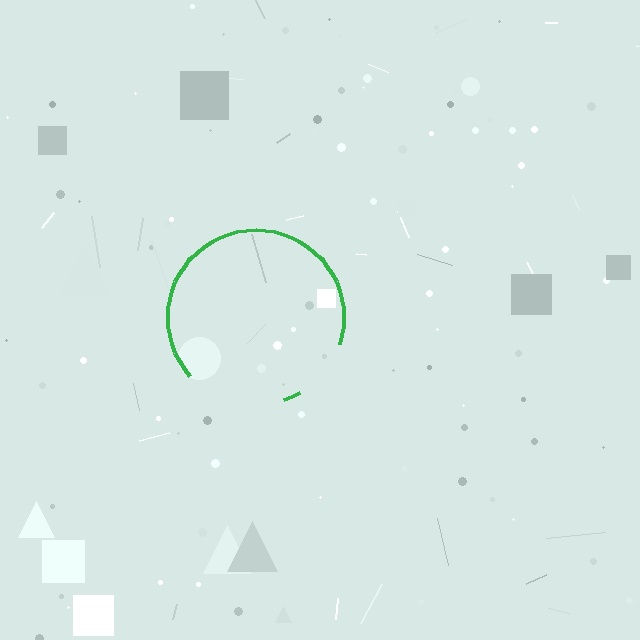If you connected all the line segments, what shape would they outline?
They would outline a circle.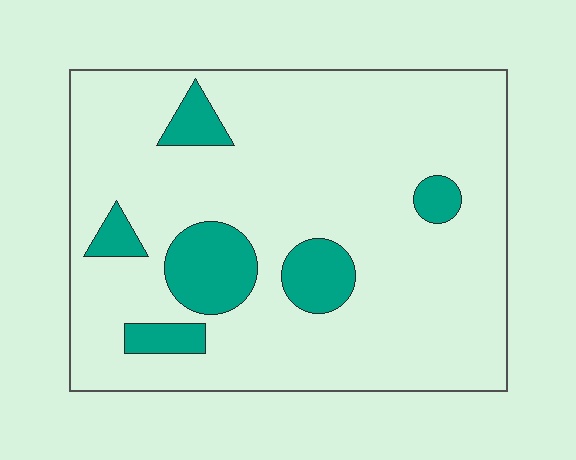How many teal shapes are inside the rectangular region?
6.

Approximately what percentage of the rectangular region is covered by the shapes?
Approximately 15%.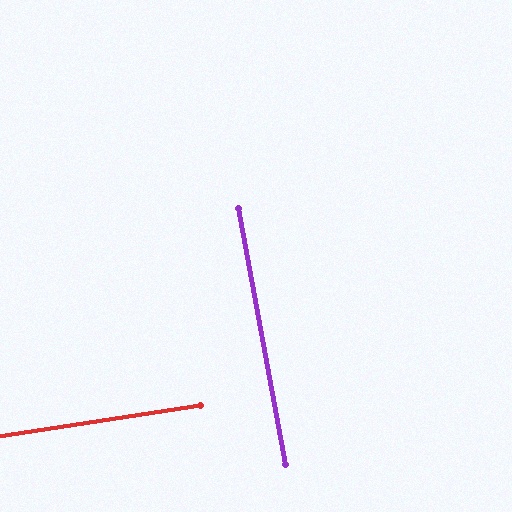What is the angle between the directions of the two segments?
Approximately 88 degrees.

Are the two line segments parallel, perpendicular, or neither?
Perpendicular — they meet at approximately 88°.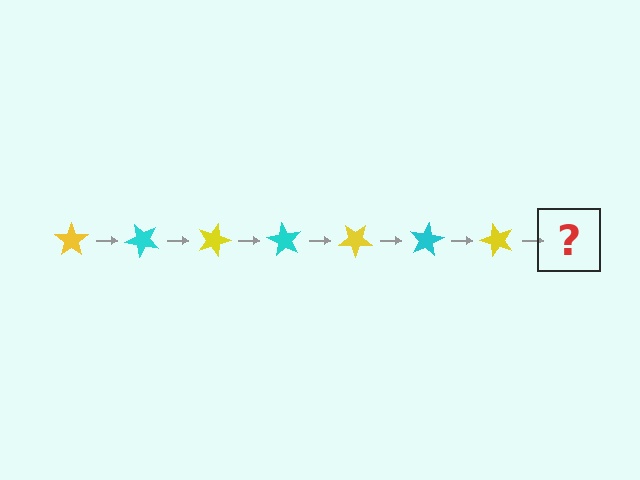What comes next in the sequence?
The next element should be a cyan star, rotated 315 degrees from the start.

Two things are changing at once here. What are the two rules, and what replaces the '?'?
The two rules are that it rotates 45 degrees each step and the color cycles through yellow and cyan. The '?' should be a cyan star, rotated 315 degrees from the start.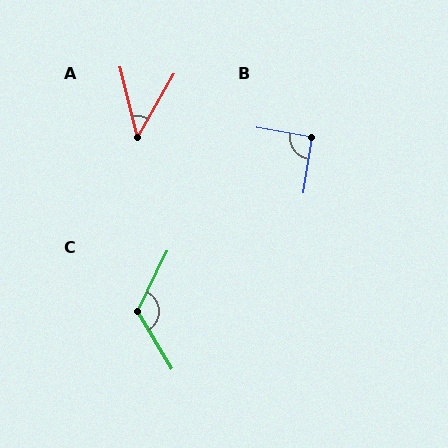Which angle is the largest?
C, at approximately 122 degrees.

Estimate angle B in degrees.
Approximately 91 degrees.